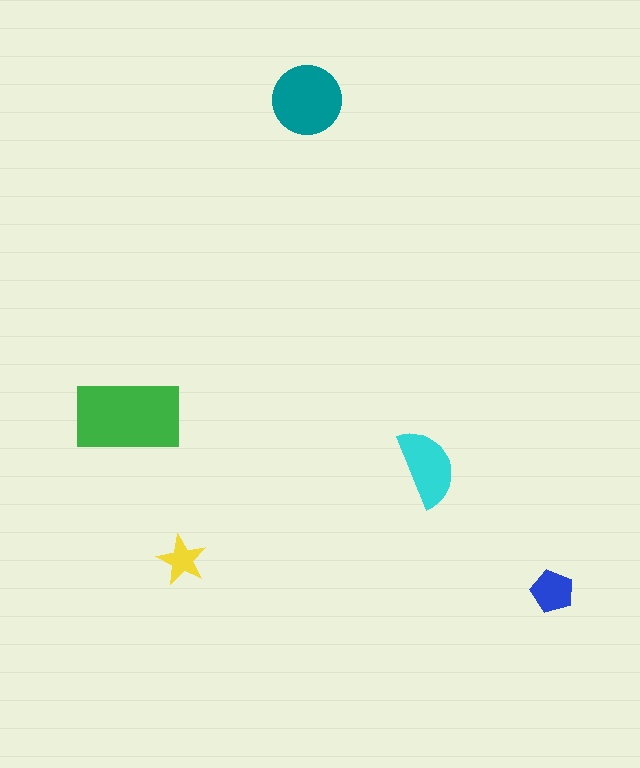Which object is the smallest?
The yellow star.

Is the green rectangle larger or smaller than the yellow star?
Larger.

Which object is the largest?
The green rectangle.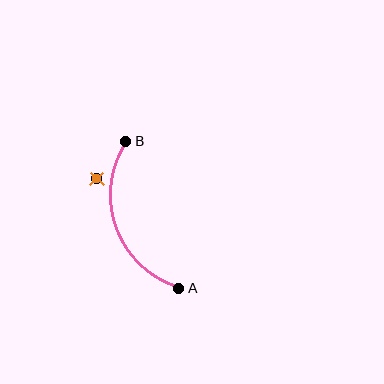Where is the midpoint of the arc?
The arc midpoint is the point on the curve farthest from the straight line joining A and B. It sits to the left of that line.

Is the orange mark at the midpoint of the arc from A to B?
No — the orange mark does not lie on the arc at all. It sits slightly outside the curve.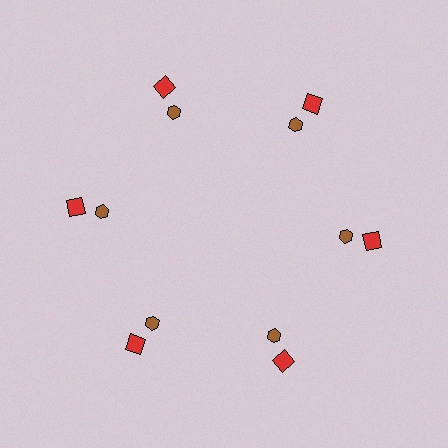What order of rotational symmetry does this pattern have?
This pattern has 6-fold rotational symmetry.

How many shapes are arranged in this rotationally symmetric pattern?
There are 12 shapes, arranged in 6 groups of 2.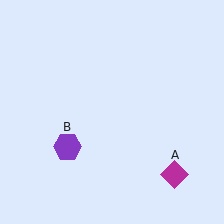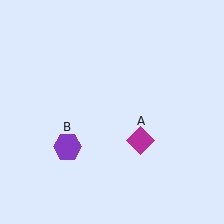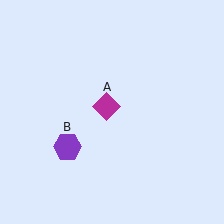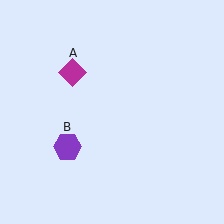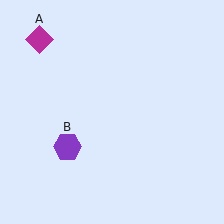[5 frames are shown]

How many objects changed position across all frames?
1 object changed position: magenta diamond (object A).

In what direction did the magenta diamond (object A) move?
The magenta diamond (object A) moved up and to the left.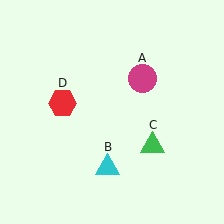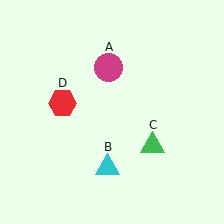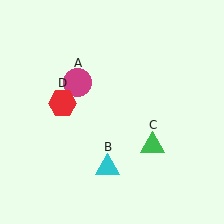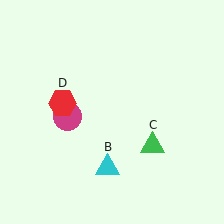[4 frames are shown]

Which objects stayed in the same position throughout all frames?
Cyan triangle (object B) and green triangle (object C) and red hexagon (object D) remained stationary.